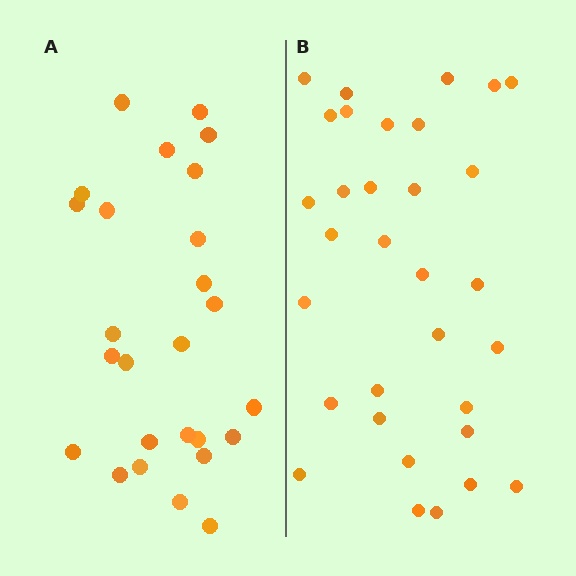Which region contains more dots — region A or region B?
Region B (the right region) has more dots.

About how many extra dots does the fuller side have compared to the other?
Region B has about 6 more dots than region A.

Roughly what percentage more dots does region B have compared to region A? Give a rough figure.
About 25% more.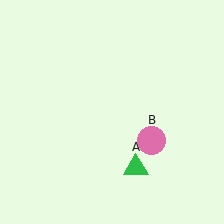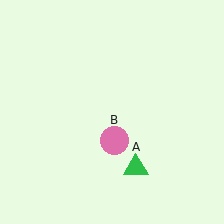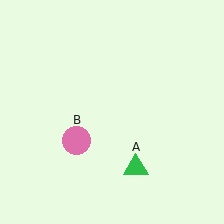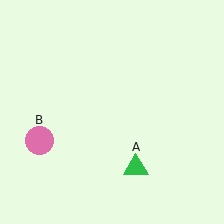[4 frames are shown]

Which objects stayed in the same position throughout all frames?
Green triangle (object A) remained stationary.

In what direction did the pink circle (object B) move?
The pink circle (object B) moved left.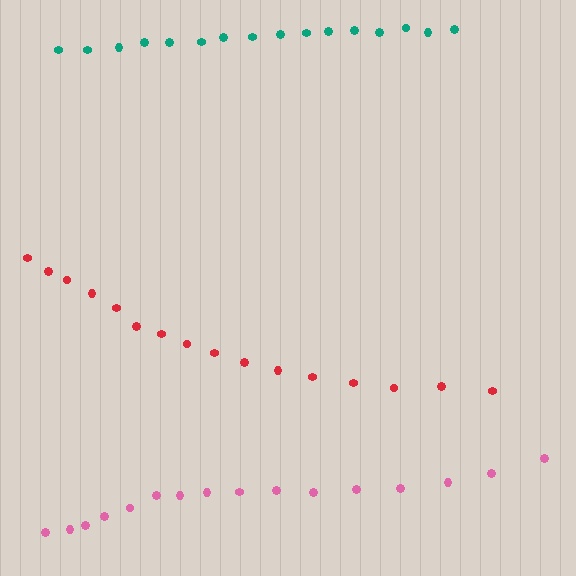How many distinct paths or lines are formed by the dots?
There are 3 distinct paths.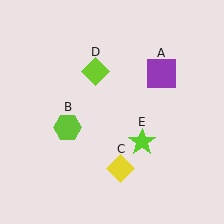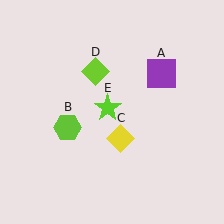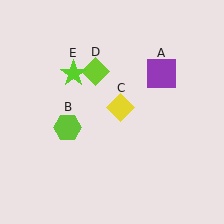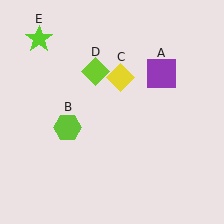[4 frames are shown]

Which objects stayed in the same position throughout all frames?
Purple square (object A) and lime hexagon (object B) and lime diamond (object D) remained stationary.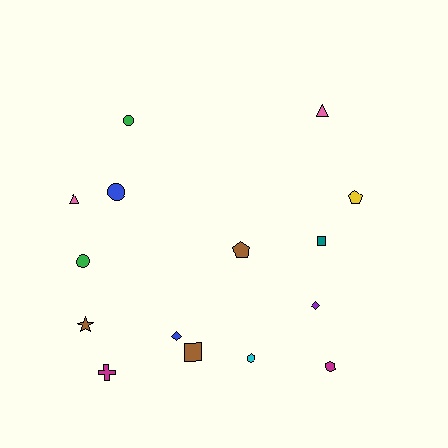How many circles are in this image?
There are 3 circles.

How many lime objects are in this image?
There are no lime objects.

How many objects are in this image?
There are 15 objects.